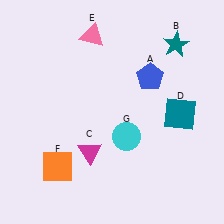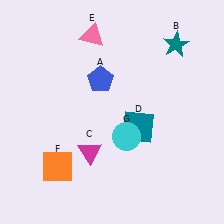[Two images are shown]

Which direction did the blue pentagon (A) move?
The blue pentagon (A) moved left.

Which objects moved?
The objects that moved are: the blue pentagon (A), the teal square (D).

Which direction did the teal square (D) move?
The teal square (D) moved left.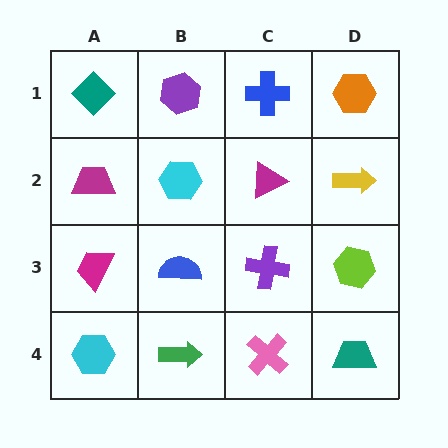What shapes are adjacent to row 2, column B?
A purple hexagon (row 1, column B), a blue semicircle (row 3, column B), a magenta trapezoid (row 2, column A), a magenta triangle (row 2, column C).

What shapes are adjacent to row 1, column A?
A magenta trapezoid (row 2, column A), a purple hexagon (row 1, column B).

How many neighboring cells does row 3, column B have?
4.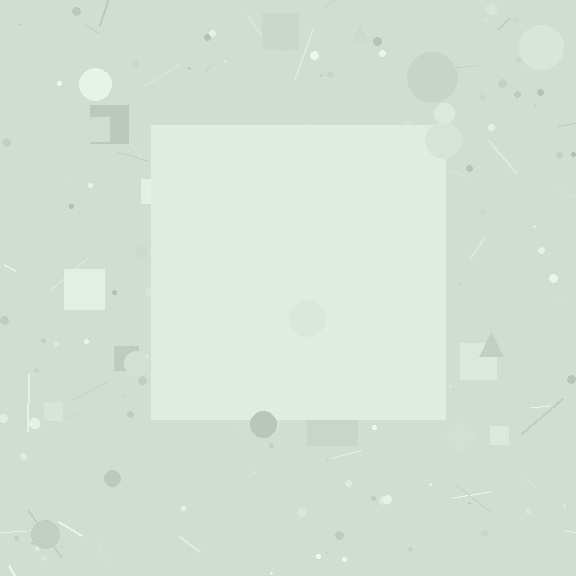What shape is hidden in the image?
A square is hidden in the image.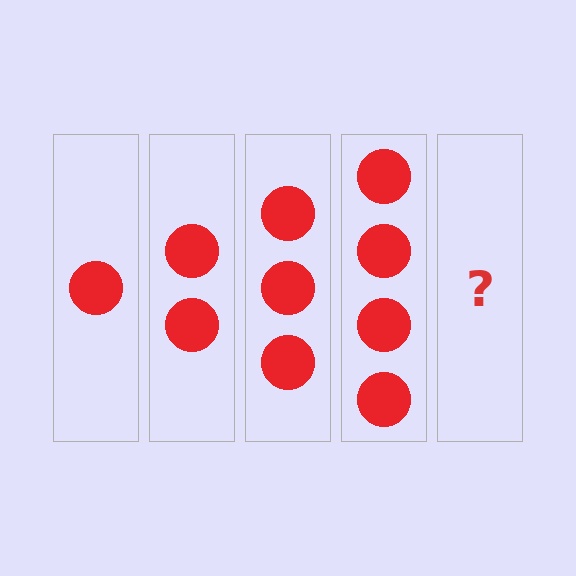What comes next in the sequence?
The next element should be 5 circles.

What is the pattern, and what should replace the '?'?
The pattern is that each step adds one more circle. The '?' should be 5 circles.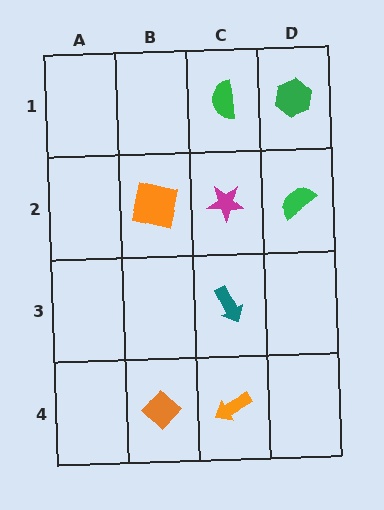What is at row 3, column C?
A teal arrow.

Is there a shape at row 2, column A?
No, that cell is empty.